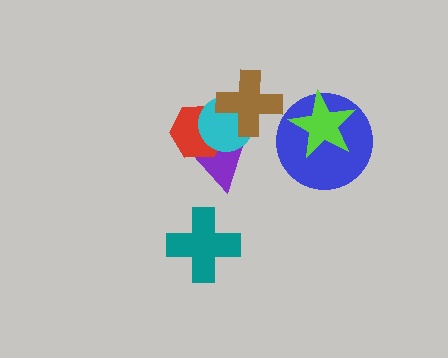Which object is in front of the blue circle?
The lime star is in front of the blue circle.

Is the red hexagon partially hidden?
Yes, it is partially covered by another shape.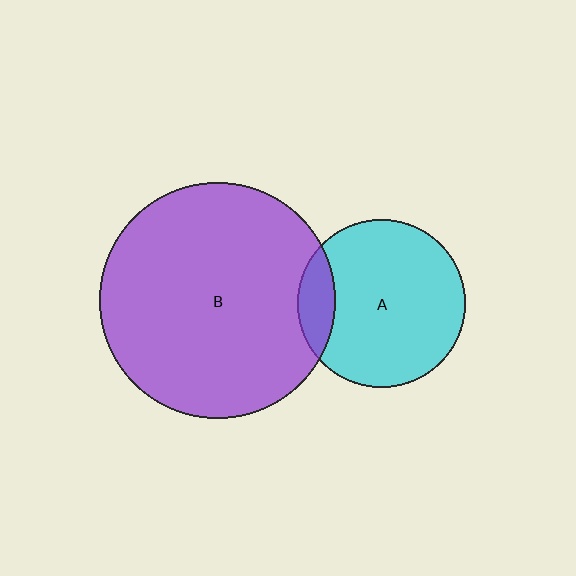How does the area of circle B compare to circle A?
Approximately 2.0 times.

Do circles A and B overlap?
Yes.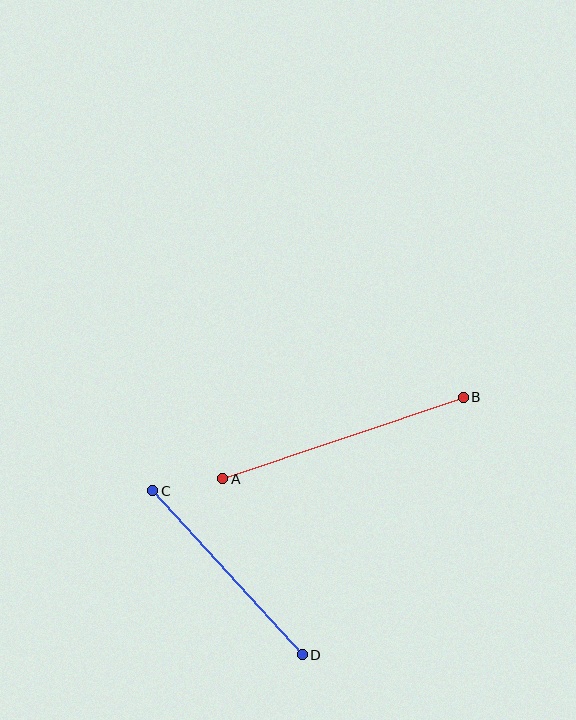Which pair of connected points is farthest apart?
Points A and B are farthest apart.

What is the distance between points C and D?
The distance is approximately 222 pixels.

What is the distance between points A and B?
The distance is approximately 254 pixels.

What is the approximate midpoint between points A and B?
The midpoint is at approximately (343, 438) pixels.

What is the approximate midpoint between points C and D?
The midpoint is at approximately (227, 573) pixels.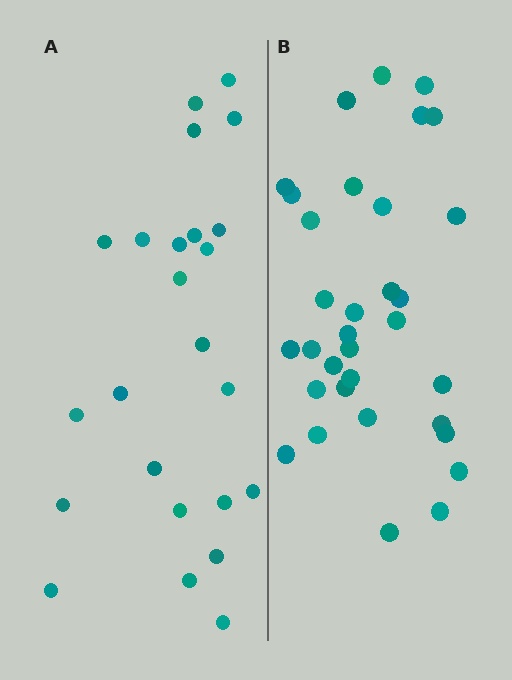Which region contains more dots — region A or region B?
Region B (the right region) has more dots.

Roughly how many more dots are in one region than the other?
Region B has roughly 8 or so more dots than region A.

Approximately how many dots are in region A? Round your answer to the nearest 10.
About 20 dots. (The exact count is 24, which rounds to 20.)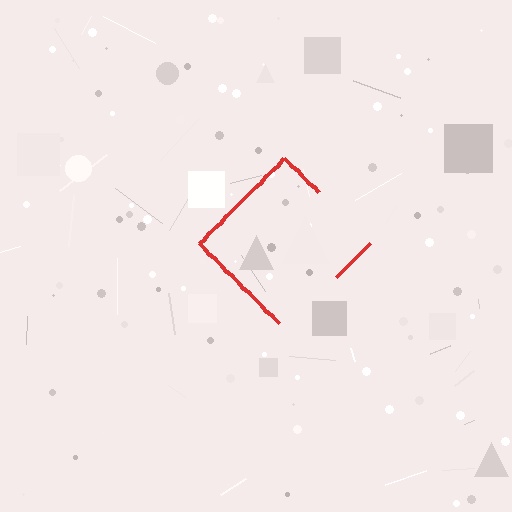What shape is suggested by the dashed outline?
The dashed outline suggests a diamond.